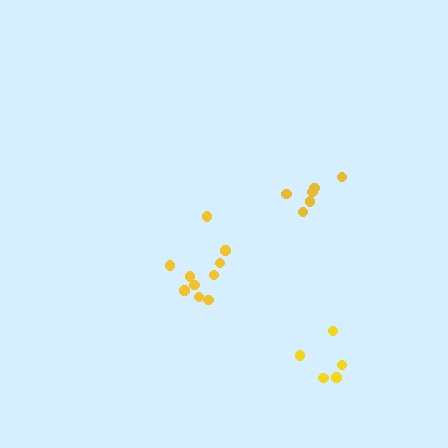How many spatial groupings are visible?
There are 3 spatial groupings.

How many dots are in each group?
Group 1: 6 dots, Group 2: 10 dots, Group 3: 5 dots (21 total).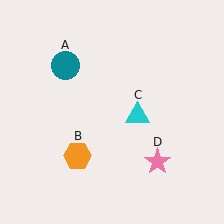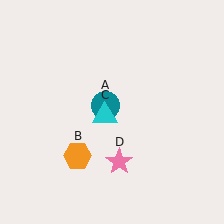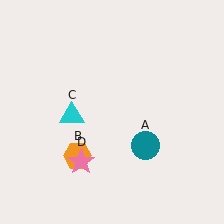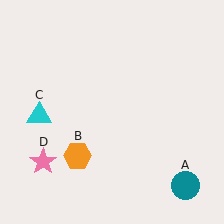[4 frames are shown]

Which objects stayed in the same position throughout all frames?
Orange hexagon (object B) remained stationary.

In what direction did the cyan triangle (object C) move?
The cyan triangle (object C) moved left.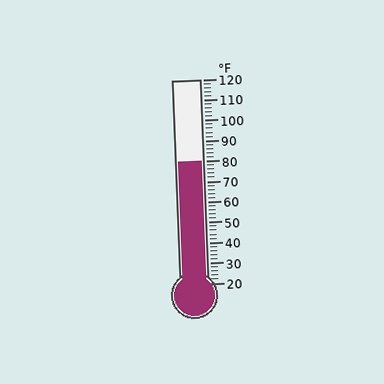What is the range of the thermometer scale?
The thermometer scale ranges from 20°F to 120°F.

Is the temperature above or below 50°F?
The temperature is above 50°F.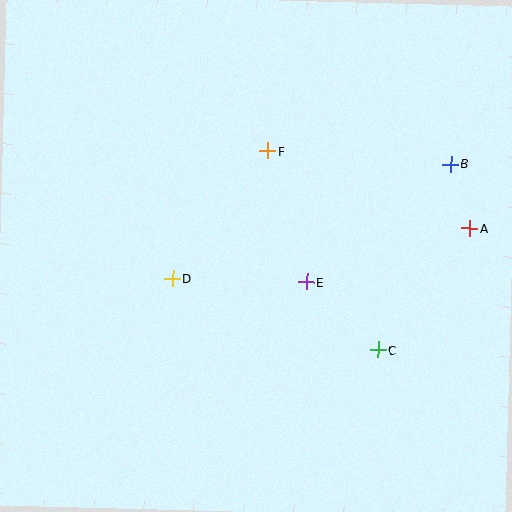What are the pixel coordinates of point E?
Point E is at (307, 282).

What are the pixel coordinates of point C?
Point C is at (378, 350).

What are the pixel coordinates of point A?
Point A is at (469, 228).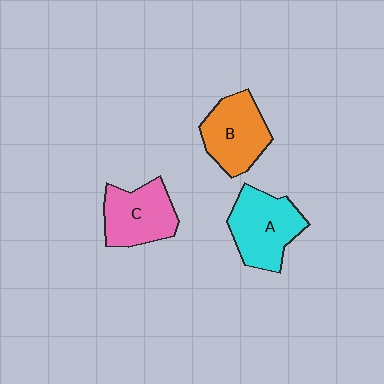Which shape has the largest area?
Shape A (cyan).